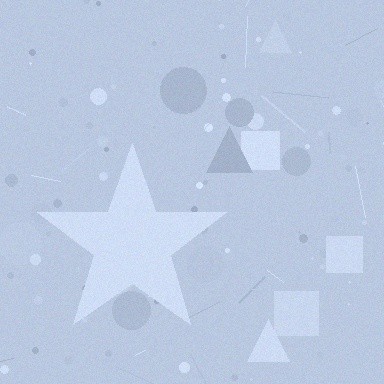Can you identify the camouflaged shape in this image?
The camouflaged shape is a star.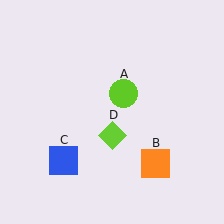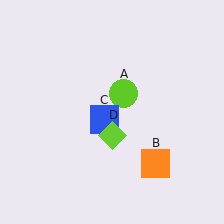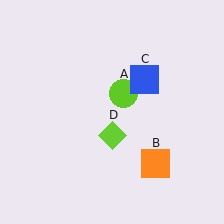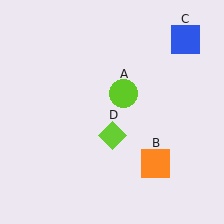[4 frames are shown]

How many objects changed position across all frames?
1 object changed position: blue square (object C).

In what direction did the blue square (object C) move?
The blue square (object C) moved up and to the right.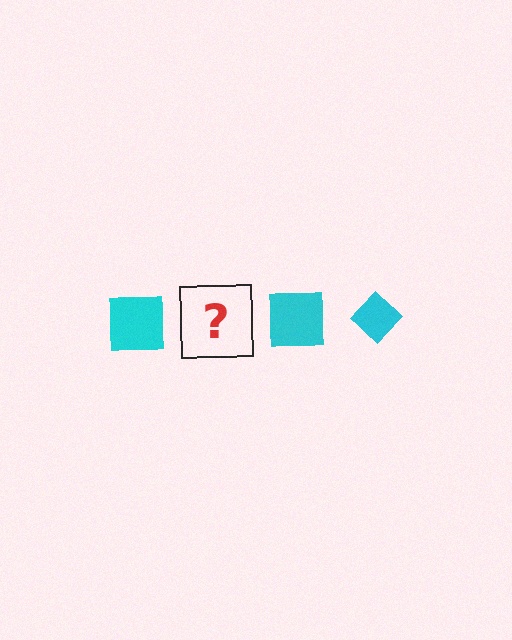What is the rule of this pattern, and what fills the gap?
The rule is that the pattern cycles through square, diamond shapes in cyan. The gap should be filled with a cyan diamond.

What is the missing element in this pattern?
The missing element is a cyan diamond.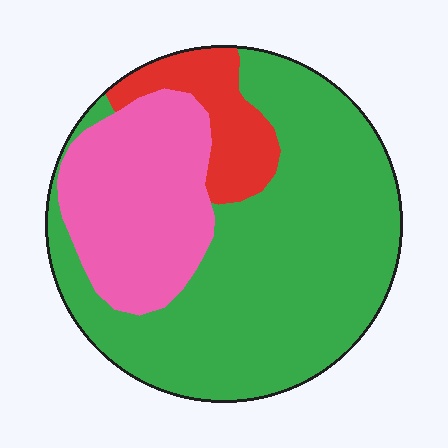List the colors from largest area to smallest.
From largest to smallest: green, pink, red.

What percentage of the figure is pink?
Pink covers around 25% of the figure.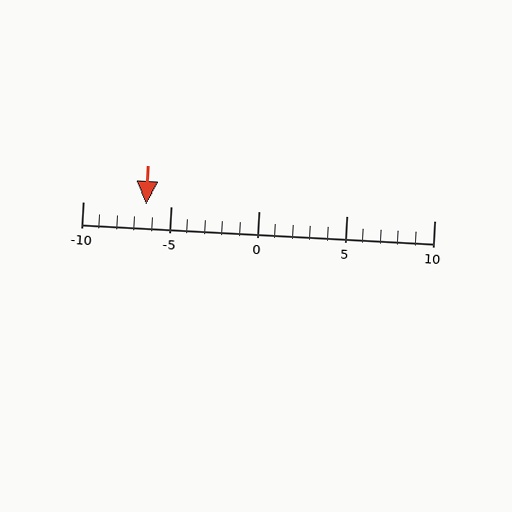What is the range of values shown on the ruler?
The ruler shows values from -10 to 10.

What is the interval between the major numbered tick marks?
The major tick marks are spaced 5 units apart.